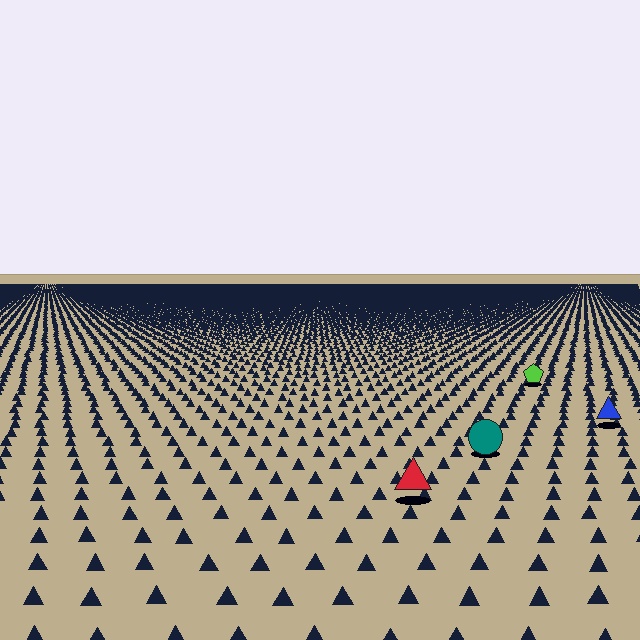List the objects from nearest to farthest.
From nearest to farthest: the red triangle, the teal circle, the blue triangle, the lime pentagon.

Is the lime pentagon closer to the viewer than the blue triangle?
No. The blue triangle is closer — you can tell from the texture gradient: the ground texture is coarser near it.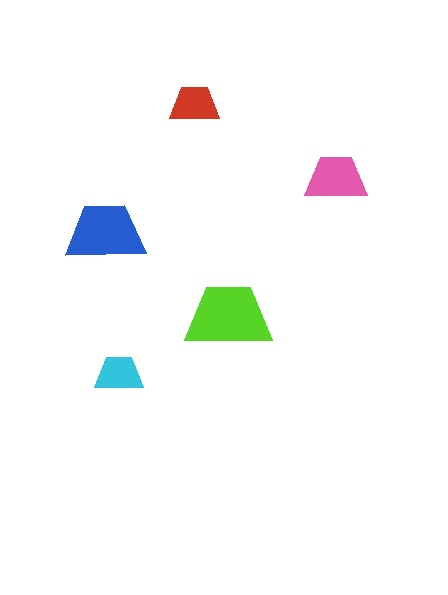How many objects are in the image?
There are 5 objects in the image.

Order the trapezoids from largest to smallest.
the lime one, the blue one, the pink one, the red one, the cyan one.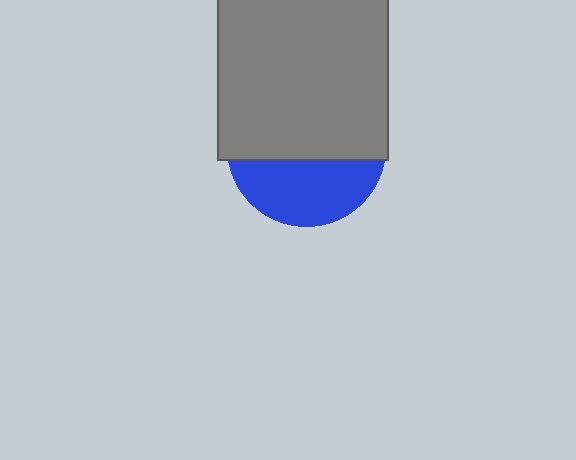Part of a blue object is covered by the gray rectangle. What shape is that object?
It is a circle.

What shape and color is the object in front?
The object in front is a gray rectangle.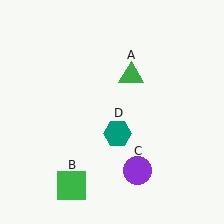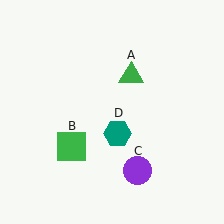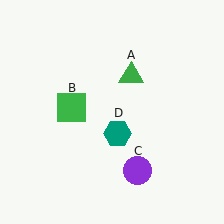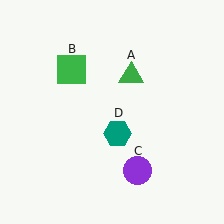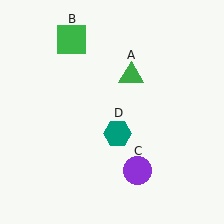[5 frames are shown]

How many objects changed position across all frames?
1 object changed position: green square (object B).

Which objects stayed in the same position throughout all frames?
Green triangle (object A) and purple circle (object C) and teal hexagon (object D) remained stationary.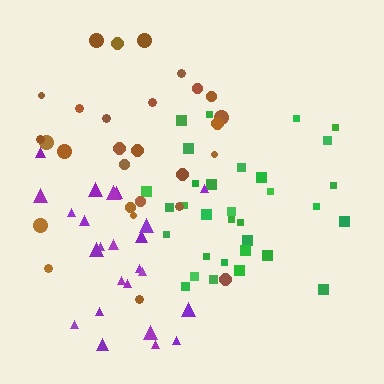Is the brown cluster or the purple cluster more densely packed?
Purple.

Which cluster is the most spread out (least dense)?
Brown.